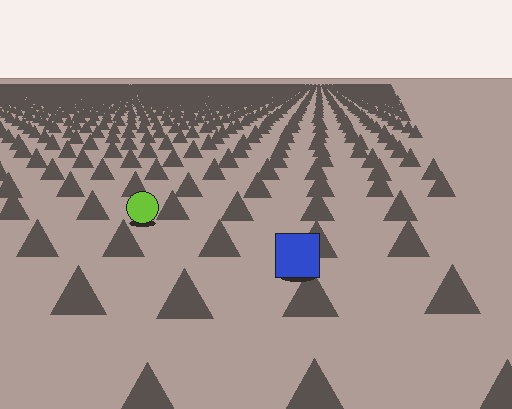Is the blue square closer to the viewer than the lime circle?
Yes. The blue square is closer — you can tell from the texture gradient: the ground texture is coarser near it.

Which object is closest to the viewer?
The blue square is closest. The texture marks near it are larger and more spread out.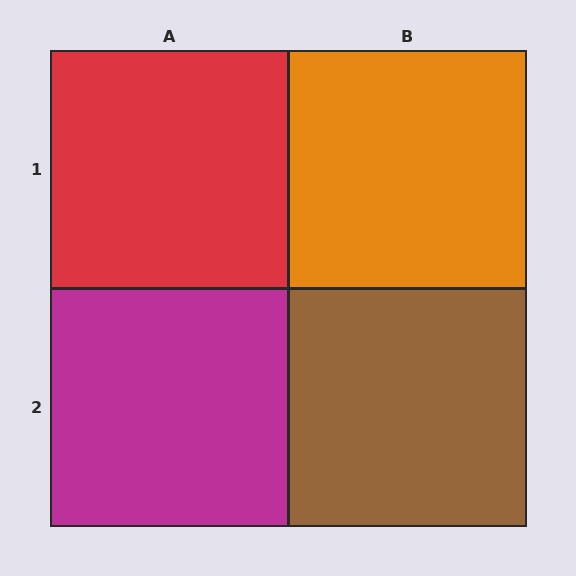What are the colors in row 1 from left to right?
Red, orange.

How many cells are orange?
1 cell is orange.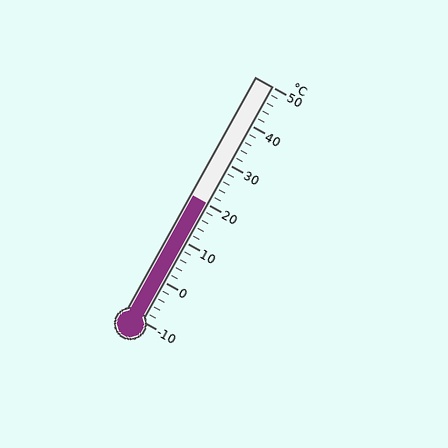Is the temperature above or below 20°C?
The temperature is at 20°C.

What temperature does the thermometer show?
The thermometer shows approximately 20°C.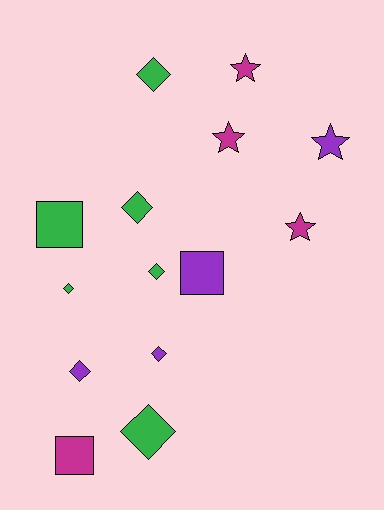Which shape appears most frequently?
Diamond, with 7 objects.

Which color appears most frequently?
Green, with 6 objects.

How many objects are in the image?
There are 14 objects.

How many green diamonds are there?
There are 5 green diamonds.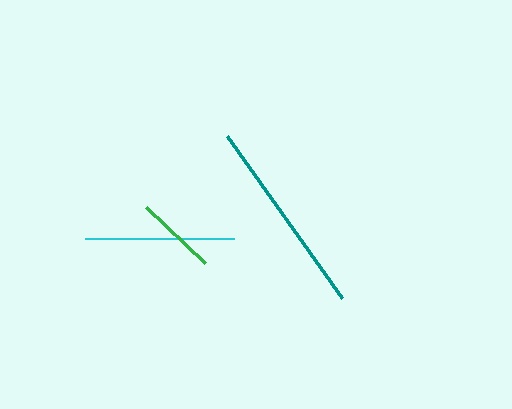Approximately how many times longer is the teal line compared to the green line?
The teal line is approximately 2.5 times the length of the green line.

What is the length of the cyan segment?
The cyan segment is approximately 149 pixels long.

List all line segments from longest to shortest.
From longest to shortest: teal, cyan, green.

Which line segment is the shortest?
The green line is the shortest at approximately 81 pixels.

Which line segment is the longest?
The teal line is the longest at approximately 199 pixels.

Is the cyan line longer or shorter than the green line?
The cyan line is longer than the green line.